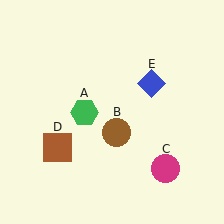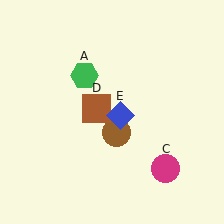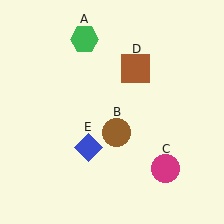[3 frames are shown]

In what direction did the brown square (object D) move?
The brown square (object D) moved up and to the right.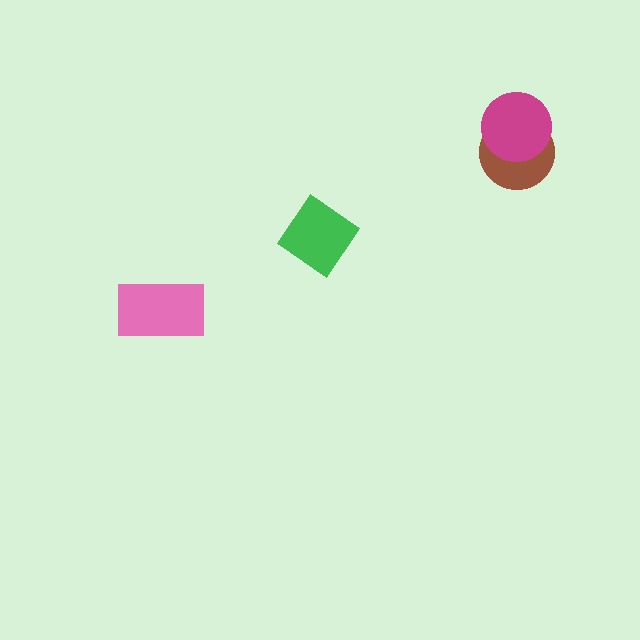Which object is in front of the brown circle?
The magenta circle is in front of the brown circle.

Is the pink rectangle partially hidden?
No, no other shape covers it.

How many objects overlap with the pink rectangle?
0 objects overlap with the pink rectangle.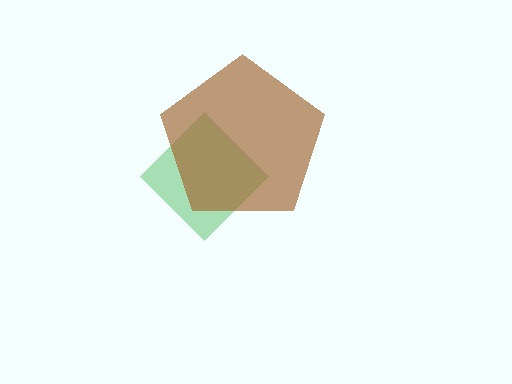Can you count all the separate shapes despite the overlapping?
Yes, there are 2 separate shapes.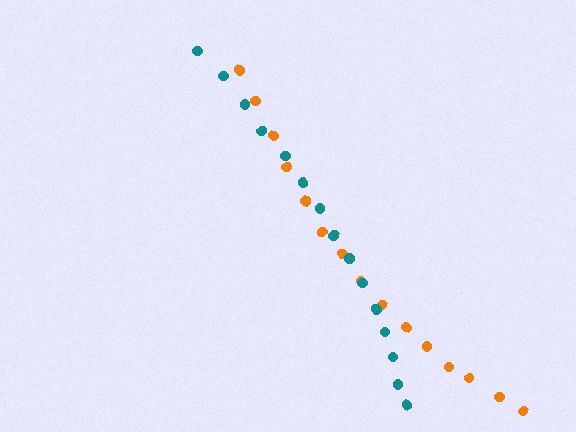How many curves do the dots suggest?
There are 2 distinct paths.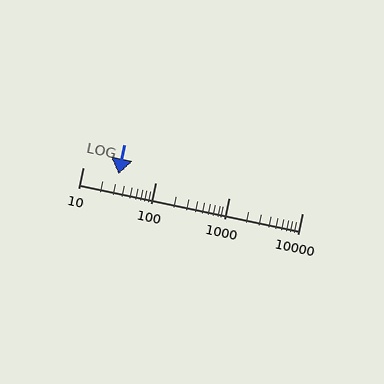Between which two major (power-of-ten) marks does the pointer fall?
The pointer is between 10 and 100.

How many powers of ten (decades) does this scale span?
The scale spans 3 decades, from 10 to 10000.